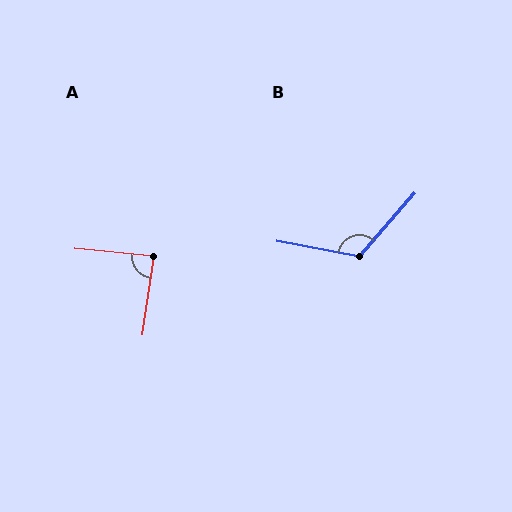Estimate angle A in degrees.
Approximately 86 degrees.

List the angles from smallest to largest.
A (86°), B (121°).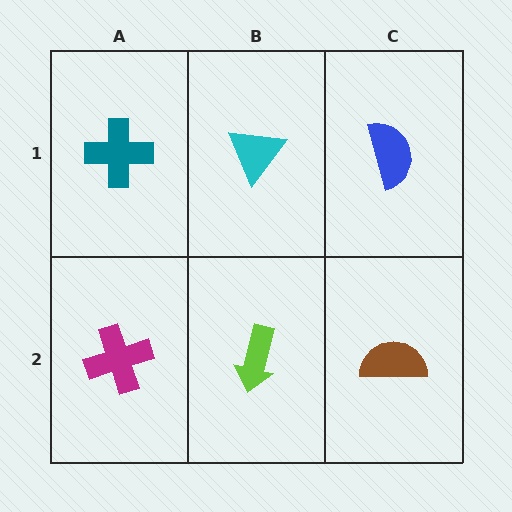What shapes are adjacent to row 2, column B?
A cyan triangle (row 1, column B), a magenta cross (row 2, column A), a brown semicircle (row 2, column C).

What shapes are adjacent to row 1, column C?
A brown semicircle (row 2, column C), a cyan triangle (row 1, column B).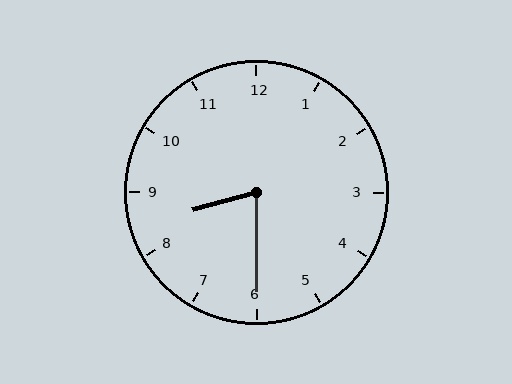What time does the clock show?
8:30.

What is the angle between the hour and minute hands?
Approximately 75 degrees.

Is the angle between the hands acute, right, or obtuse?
It is acute.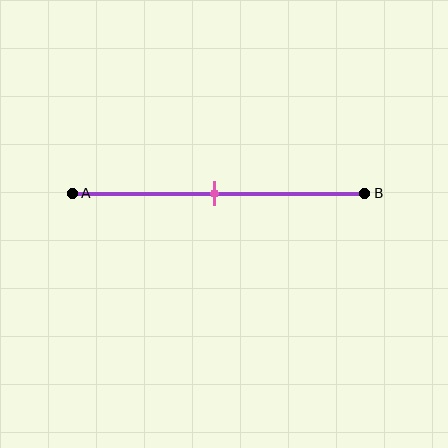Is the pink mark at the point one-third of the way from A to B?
No, the mark is at about 50% from A, not at the 33% one-third point.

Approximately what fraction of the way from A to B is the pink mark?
The pink mark is approximately 50% of the way from A to B.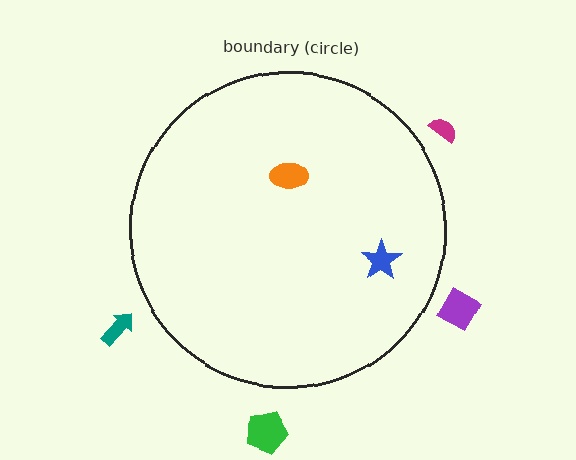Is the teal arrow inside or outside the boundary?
Outside.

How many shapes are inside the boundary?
2 inside, 4 outside.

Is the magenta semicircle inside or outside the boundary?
Outside.